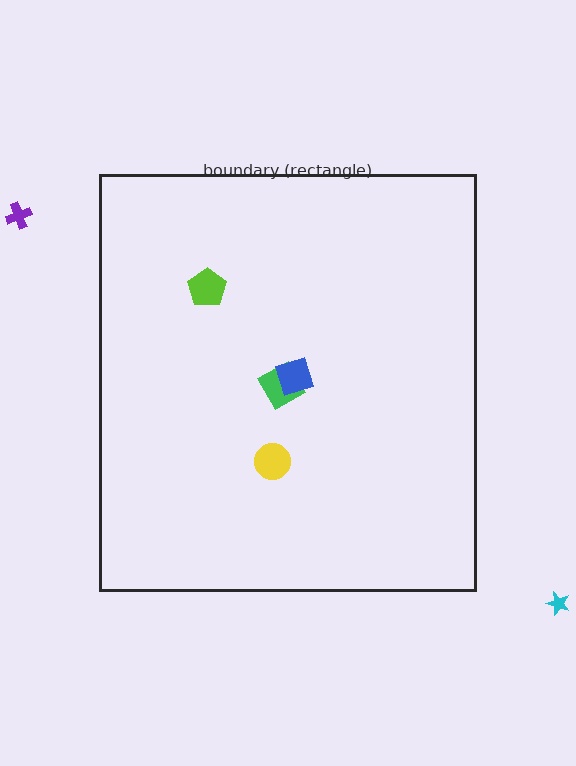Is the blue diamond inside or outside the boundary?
Inside.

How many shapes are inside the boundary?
4 inside, 2 outside.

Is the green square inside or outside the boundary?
Inside.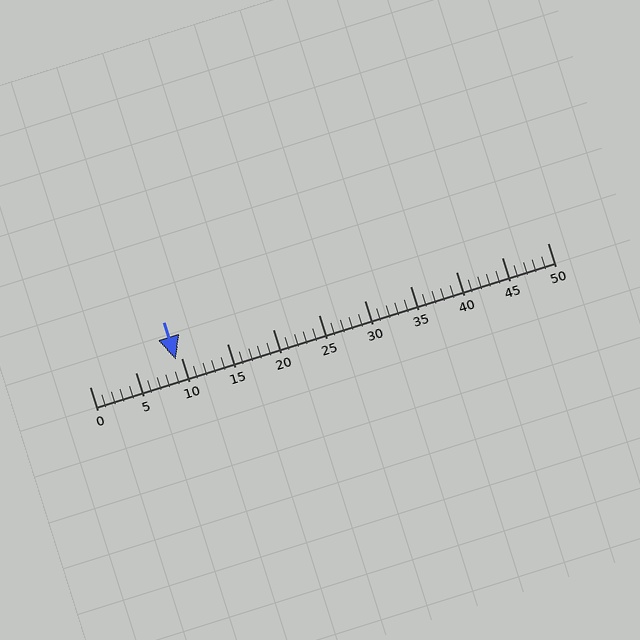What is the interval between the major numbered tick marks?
The major tick marks are spaced 5 units apart.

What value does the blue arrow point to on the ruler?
The blue arrow points to approximately 9.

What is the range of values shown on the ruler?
The ruler shows values from 0 to 50.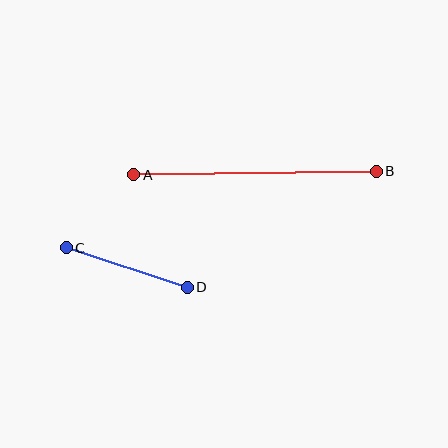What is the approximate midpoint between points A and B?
The midpoint is at approximately (255, 173) pixels.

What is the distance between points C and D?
The distance is approximately 127 pixels.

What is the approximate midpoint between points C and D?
The midpoint is at approximately (127, 267) pixels.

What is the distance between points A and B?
The distance is approximately 242 pixels.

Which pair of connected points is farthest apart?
Points A and B are farthest apart.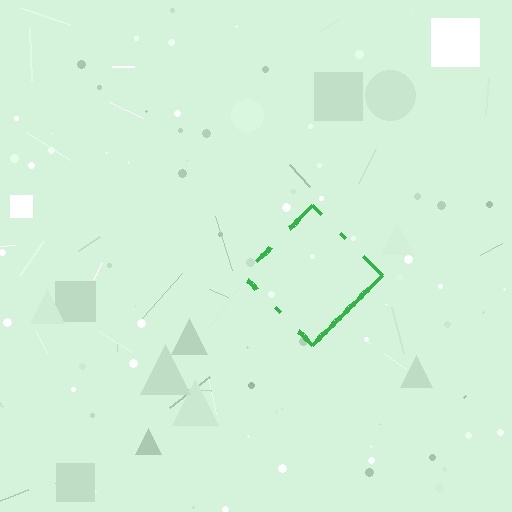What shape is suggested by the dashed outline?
The dashed outline suggests a diamond.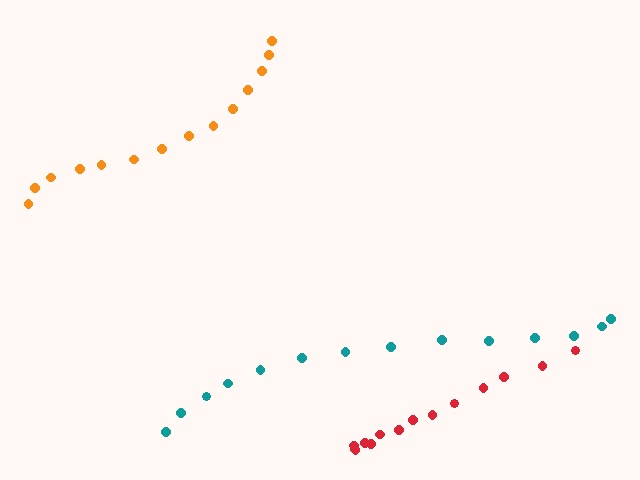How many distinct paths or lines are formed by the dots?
There are 3 distinct paths.